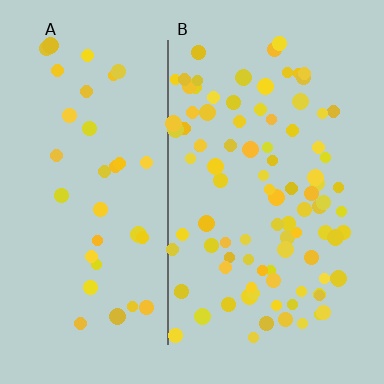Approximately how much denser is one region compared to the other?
Approximately 2.5× — region B over region A.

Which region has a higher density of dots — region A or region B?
B (the right).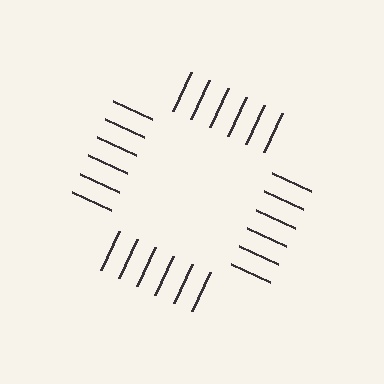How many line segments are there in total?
24 — 6 along each of the 4 edges.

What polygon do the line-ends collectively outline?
An illusory square — the line segments terminate on its edges but no continuous stroke is drawn.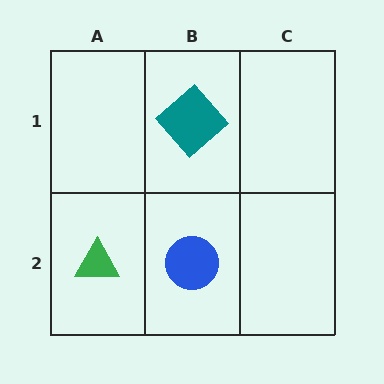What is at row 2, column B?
A blue circle.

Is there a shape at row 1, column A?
No, that cell is empty.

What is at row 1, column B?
A teal diamond.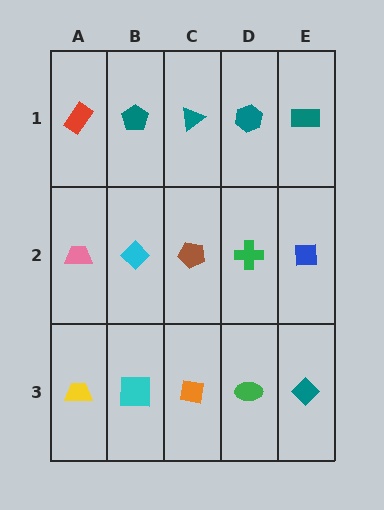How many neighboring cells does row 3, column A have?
2.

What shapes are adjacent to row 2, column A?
A red rectangle (row 1, column A), a yellow trapezoid (row 3, column A), a cyan diamond (row 2, column B).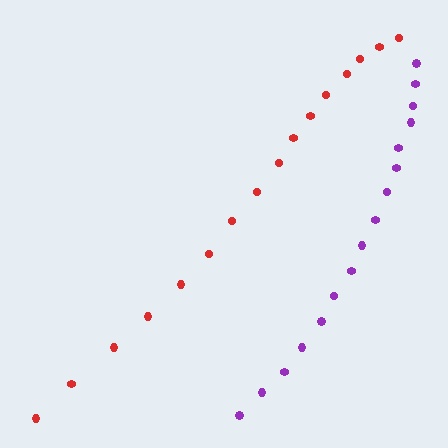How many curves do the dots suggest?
There are 2 distinct paths.